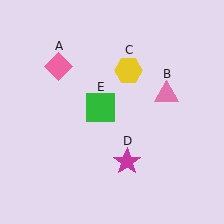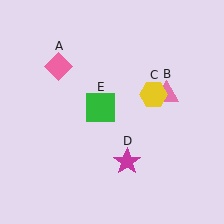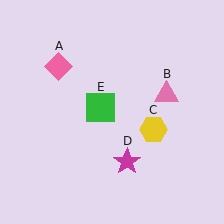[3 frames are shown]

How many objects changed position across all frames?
1 object changed position: yellow hexagon (object C).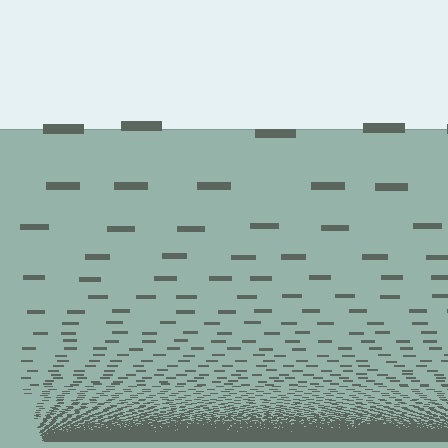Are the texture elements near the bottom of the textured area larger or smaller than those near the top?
Smaller. The gradient is inverted — elements near the bottom are smaller and denser.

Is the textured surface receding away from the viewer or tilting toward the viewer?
The surface appears to tilt toward the viewer. Texture elements get larger and sparser toward the top.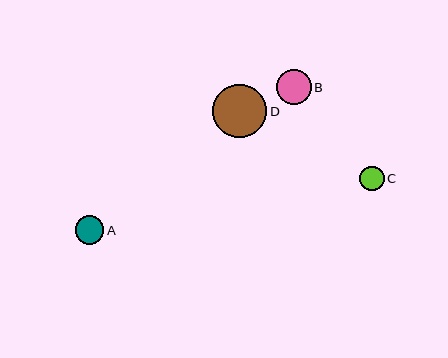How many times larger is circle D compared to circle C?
Circle D is approximately 2.2 times the size of circle C.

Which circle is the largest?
Circle D is the largest with a size of approximately 54 pixels.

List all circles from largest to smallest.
From largest to smallest: D, B, A, C.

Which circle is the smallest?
Circle C is the smallest with a size of approximately 24 pixels.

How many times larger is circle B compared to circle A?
Circle B is approximately 1.2 times the size of circle A.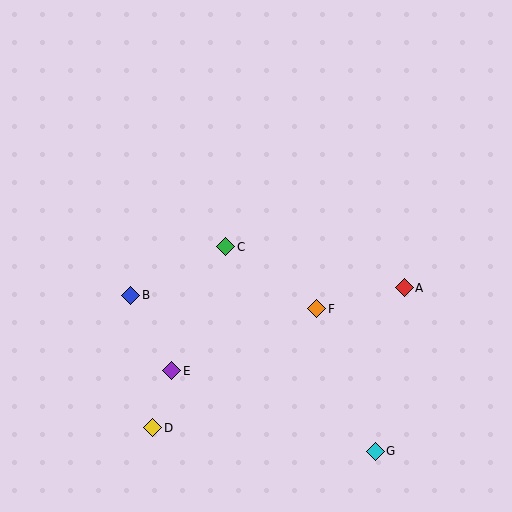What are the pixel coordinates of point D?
Point D is at (153, 428).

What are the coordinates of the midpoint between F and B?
The midpoint between F and B is at (224, 302).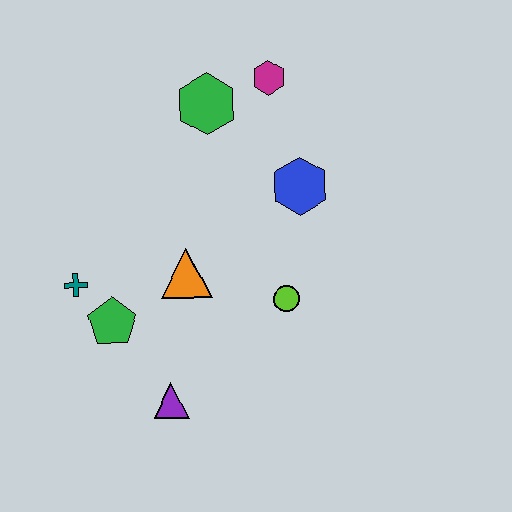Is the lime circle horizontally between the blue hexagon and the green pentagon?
Yes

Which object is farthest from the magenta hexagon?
The purple triangle is farthest from the magenta hexagon.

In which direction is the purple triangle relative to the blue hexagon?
The purple triangle is below the blue hexagon.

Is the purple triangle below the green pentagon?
Yes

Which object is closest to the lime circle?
The orange triangle is closest to the lime circle.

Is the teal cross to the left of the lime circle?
Yes